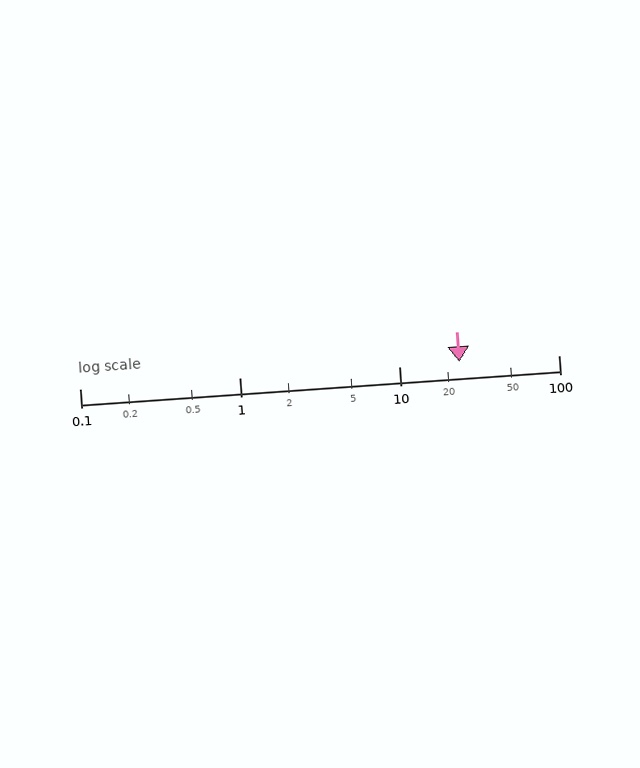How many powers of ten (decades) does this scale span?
The scale spans 3 decades, from 0.1 to 100.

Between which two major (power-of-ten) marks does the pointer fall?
The pointer is between 10 and 100.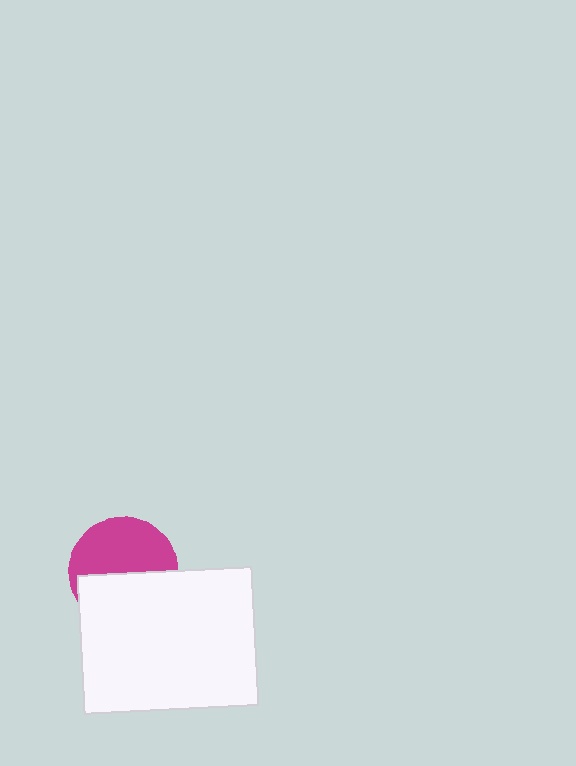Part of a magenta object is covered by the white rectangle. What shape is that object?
It is a circle.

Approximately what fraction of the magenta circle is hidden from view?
Roughly 48% of the magenta circle is hidden behind the white rectangle.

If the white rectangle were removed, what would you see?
You would see the complete magenta circle.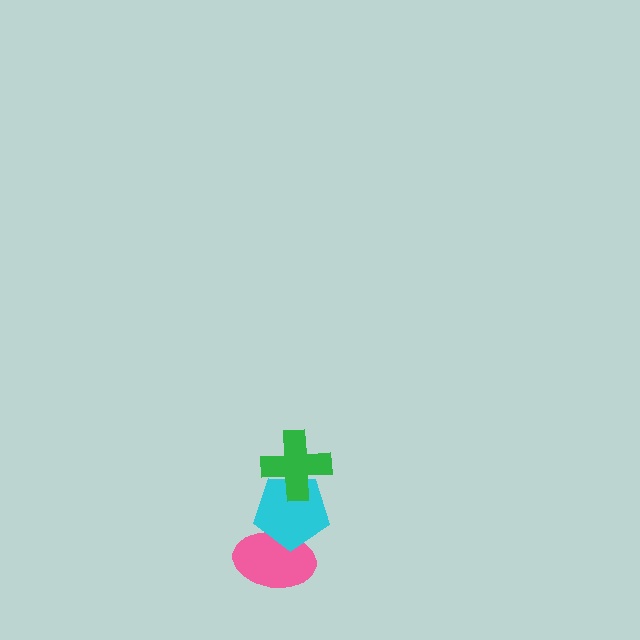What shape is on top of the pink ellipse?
The cyan pentagon is on top of the pink ellipse.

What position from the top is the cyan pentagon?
The cyan pentagon is 2nd from the top.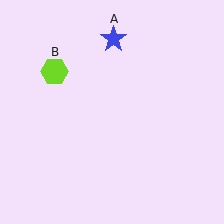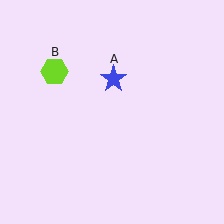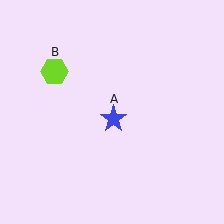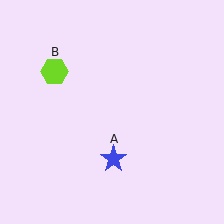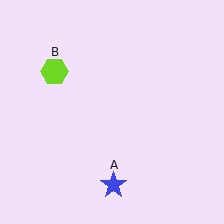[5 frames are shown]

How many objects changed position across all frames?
1 object changed position: blue star (object A).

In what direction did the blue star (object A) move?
The blue star (object A) moved down.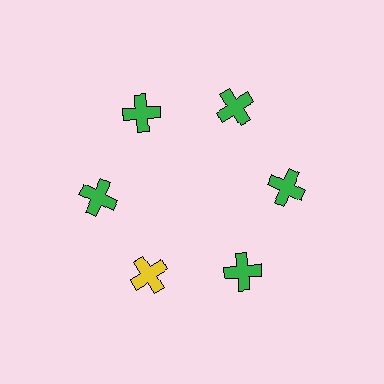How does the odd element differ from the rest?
It has a different color: yellow instead of green.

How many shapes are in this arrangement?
There are 6 shapes arranged in a ring pattern.